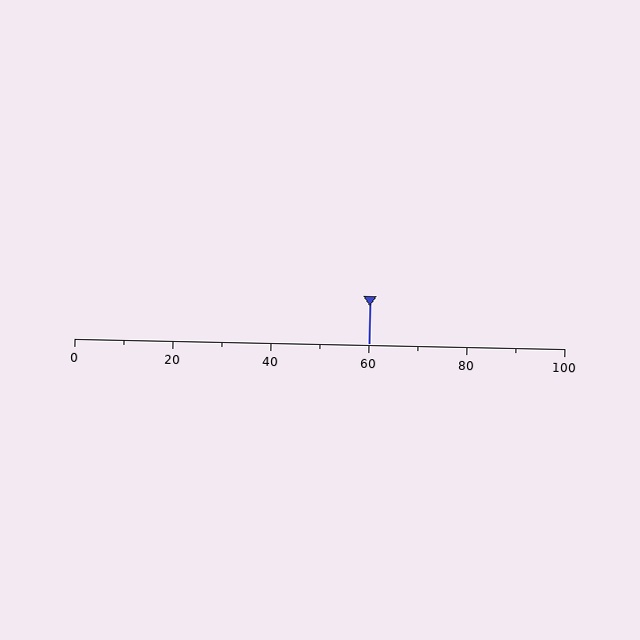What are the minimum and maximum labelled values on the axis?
The axis runs from 0 to 100.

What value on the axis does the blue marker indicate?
The marker indicates approximately 60.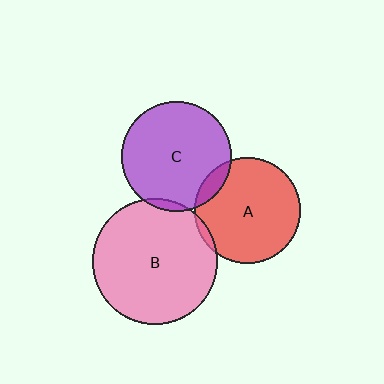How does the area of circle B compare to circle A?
Approximately 1.4 times.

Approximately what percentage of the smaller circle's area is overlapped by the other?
Approximately 5%.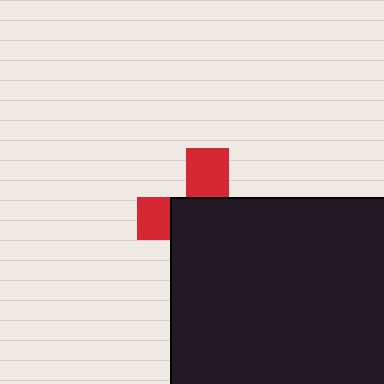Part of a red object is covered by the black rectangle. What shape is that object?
It is a cross.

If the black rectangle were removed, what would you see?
You would see the complete red cross.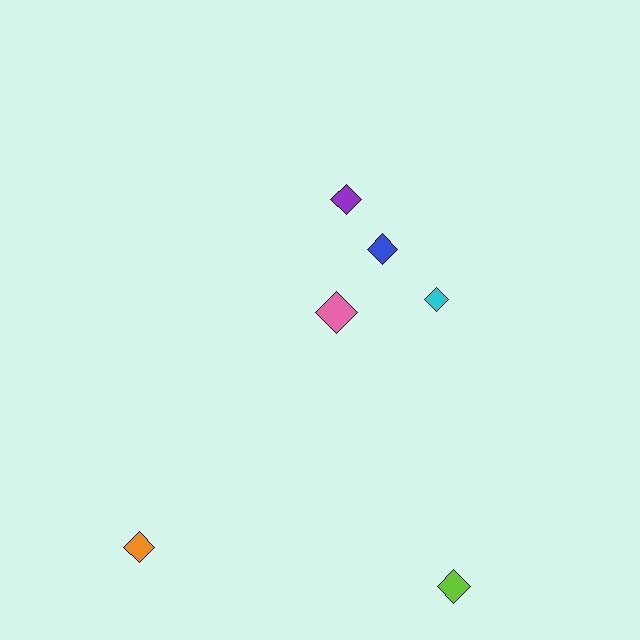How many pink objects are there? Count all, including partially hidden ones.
There is 1 pink object.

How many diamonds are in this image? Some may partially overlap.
There are 6 diamonds.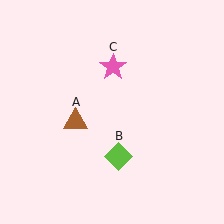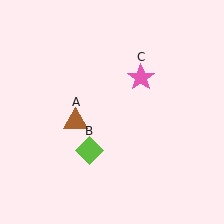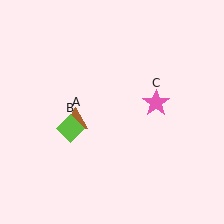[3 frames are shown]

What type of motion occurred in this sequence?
The lime diamond (object B), pink star (object C) rotated clockwise around the center of the scene.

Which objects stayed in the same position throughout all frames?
Brown triangle (object A) remained stationary.